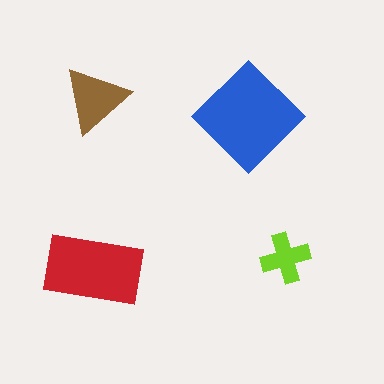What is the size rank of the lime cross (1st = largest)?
4th.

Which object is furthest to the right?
The lime cross is rightmost.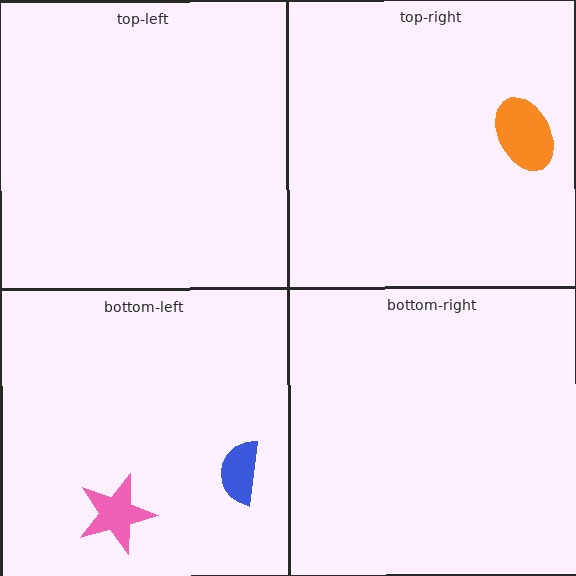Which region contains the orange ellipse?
The top-right region.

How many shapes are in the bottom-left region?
2.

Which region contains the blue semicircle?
The bottom-left region.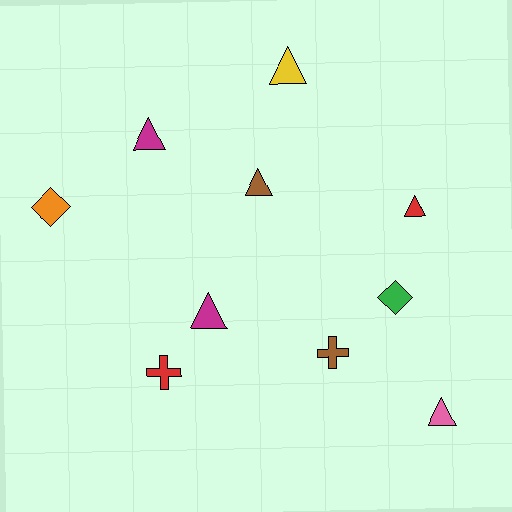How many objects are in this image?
There are 10 objects.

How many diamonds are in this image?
There are 2 diamonds.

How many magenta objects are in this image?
There are 2 magenta objects.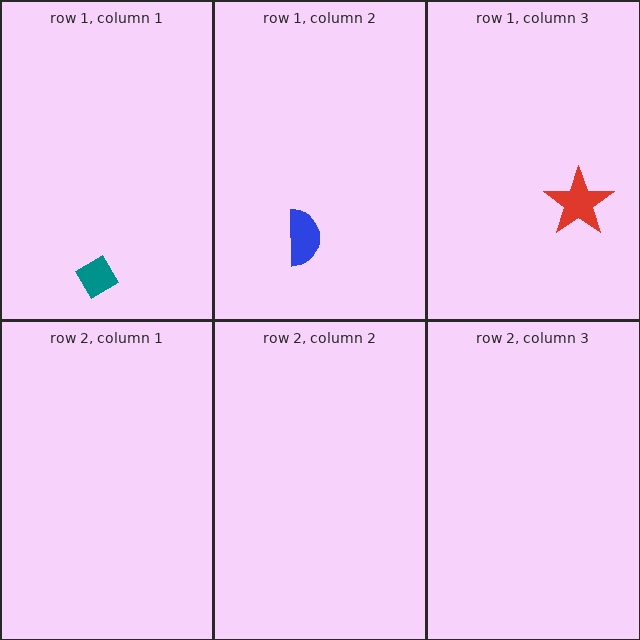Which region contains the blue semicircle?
The row 1, column 2 region.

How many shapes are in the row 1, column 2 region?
1.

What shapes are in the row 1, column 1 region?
The teal diamond.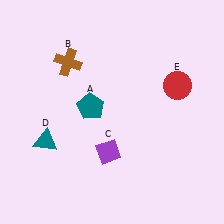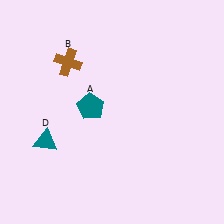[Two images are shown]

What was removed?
The red circle (E), the purple diamond (C) were removed in Image 2.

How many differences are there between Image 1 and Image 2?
There are 2 differences between the two images.